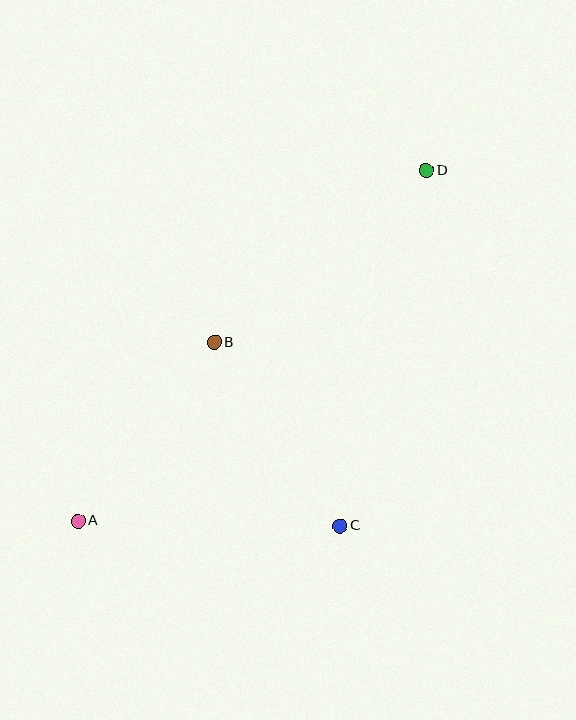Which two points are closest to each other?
Points B and C are closest to each other.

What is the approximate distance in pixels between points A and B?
The distance between A and B is approximately 224 pixels.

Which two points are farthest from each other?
Points A and D are farthest from each other.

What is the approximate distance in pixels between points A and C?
The distance between A and C is approximately 262 pixels.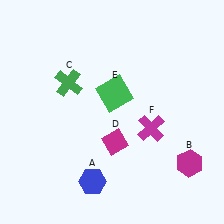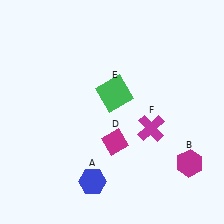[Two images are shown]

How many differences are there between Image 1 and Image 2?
There is 1 difference between the two images.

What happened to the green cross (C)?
The green cross (C) was removed in Image 2. It was in the top-left area of Image 1.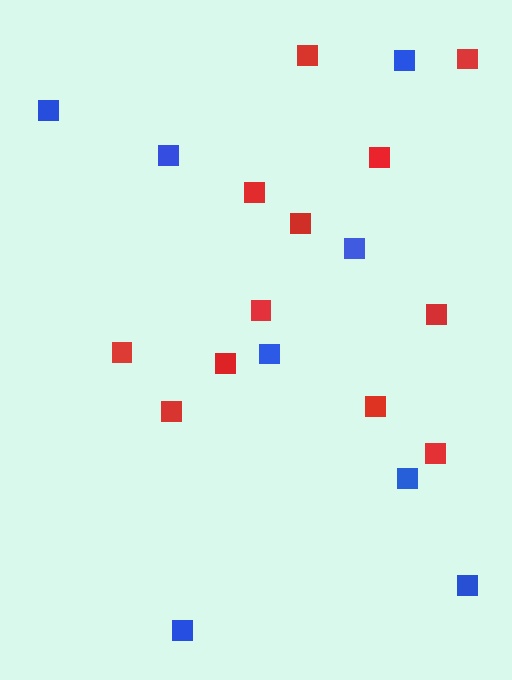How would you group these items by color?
There are 2 groups: one group of red squares (12) and one group of blue squares (8).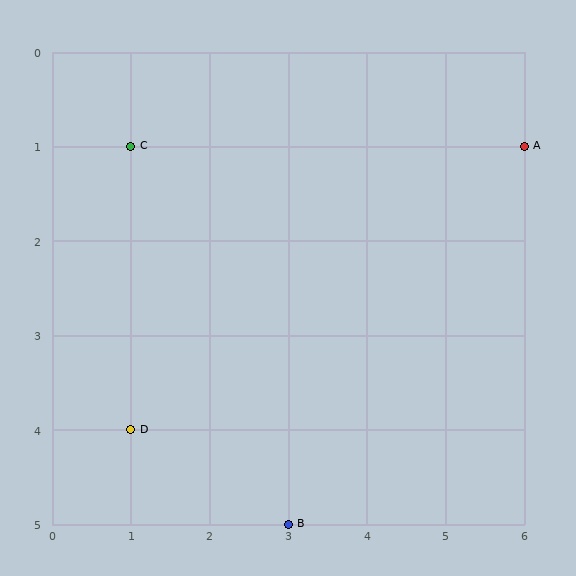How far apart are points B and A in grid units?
Points B and A are 3 columns and 4 rows apart (about 5.0 grid units diagonally).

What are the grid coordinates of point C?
Point C is at grid coordinates (1, 1).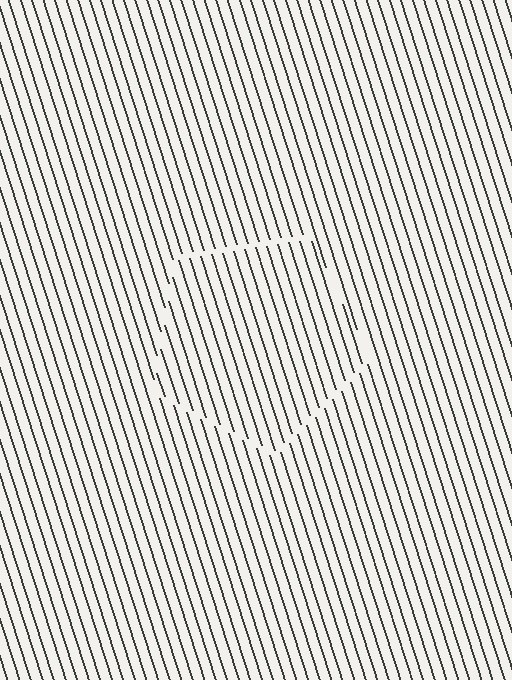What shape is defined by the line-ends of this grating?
An illusory pentagon. The interior of the shape contains the same grating, shifted by half a period — the contour is defined by the phase discontinuity where line-ends from the inner and outer gratings abut.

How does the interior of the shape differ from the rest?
The interior of the shape contains the same grating, shifted by half a period — the contour is defined by the phase discontinuity where line-ends from the inner and outer gratings abut.